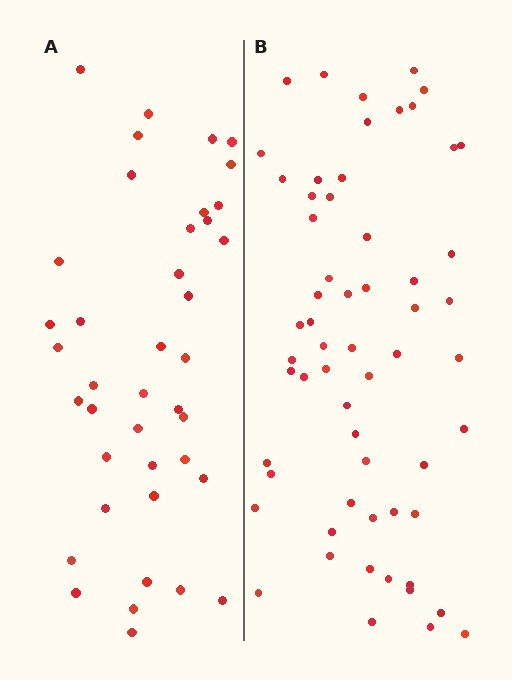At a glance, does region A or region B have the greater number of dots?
Region B (the right region) has more dots.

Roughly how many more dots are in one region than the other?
Region B has approximately 20 more dots than region A.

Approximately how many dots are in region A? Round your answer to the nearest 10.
About 40 dots.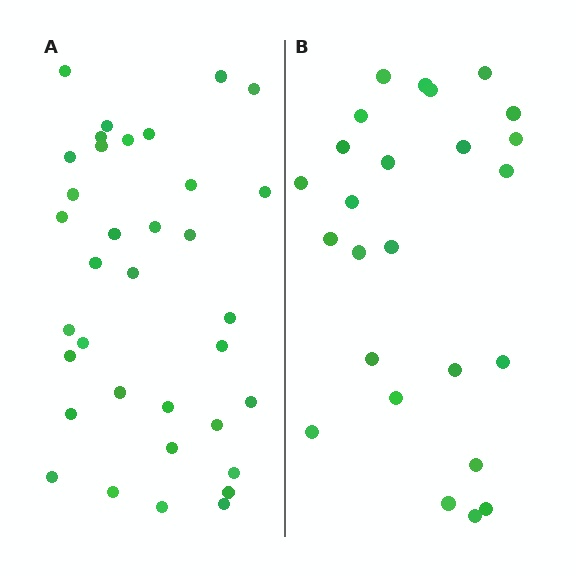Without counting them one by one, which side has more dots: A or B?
Region A (the left region) has more dots.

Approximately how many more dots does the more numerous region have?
Region A has roughly 10 or so more dots than region B.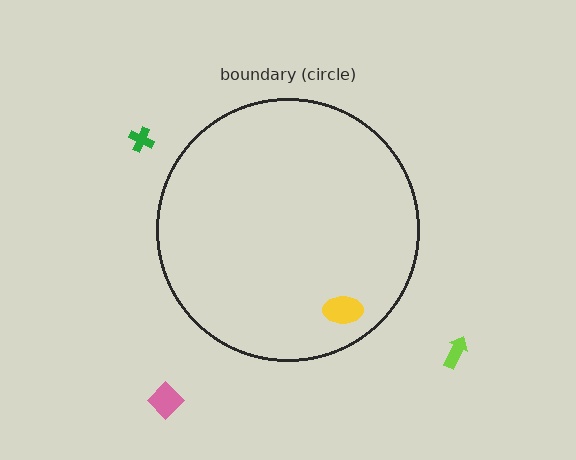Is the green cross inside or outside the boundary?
Outside.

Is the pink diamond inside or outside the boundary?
Outside.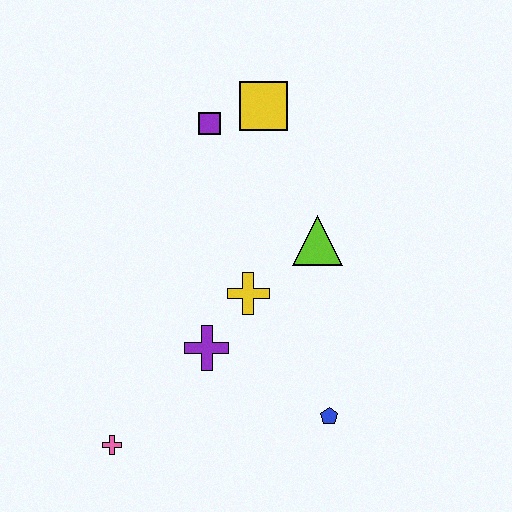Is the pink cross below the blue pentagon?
Yes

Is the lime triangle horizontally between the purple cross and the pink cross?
No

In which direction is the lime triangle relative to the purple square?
The lime triangle is below the purple square.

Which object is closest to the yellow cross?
The purple cross is closest to the yellow cross.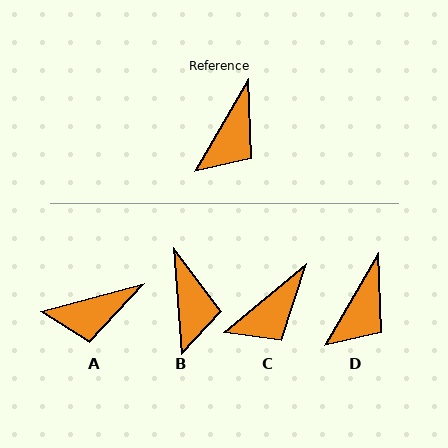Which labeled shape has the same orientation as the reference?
D.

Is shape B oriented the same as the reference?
No, it is off by about 35 degrees.